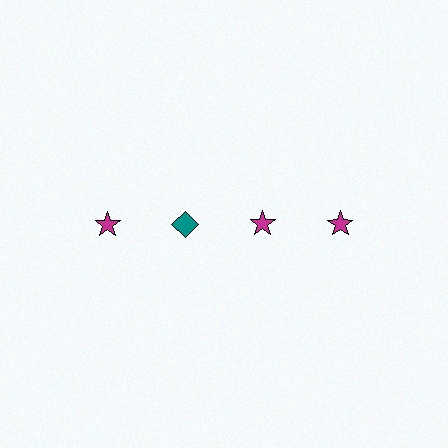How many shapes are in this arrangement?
There are 4 shapes arranged in a grid pattern.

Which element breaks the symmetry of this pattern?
The teal diamond in the top row, second from left column breaks the symmetry. All other shapes are magenta stars.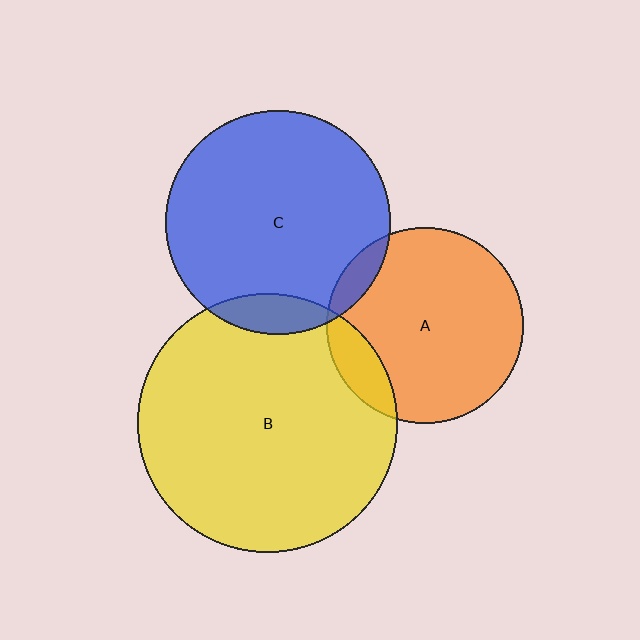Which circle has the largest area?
Circle B (yellow).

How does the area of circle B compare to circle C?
Approximately 1.3 times.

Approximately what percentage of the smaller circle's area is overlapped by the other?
Approximately 15%.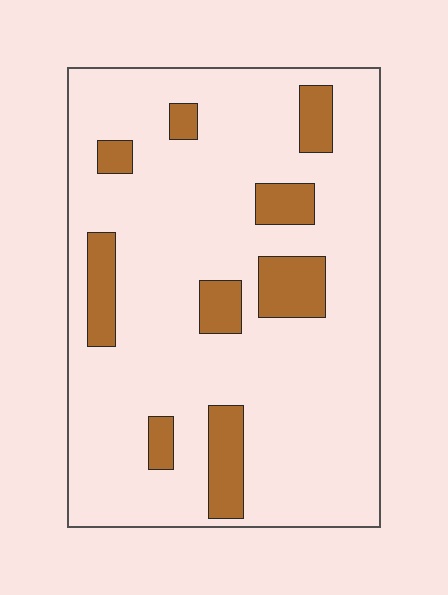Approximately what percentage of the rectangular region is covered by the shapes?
Approximately 15%.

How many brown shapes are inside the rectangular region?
9.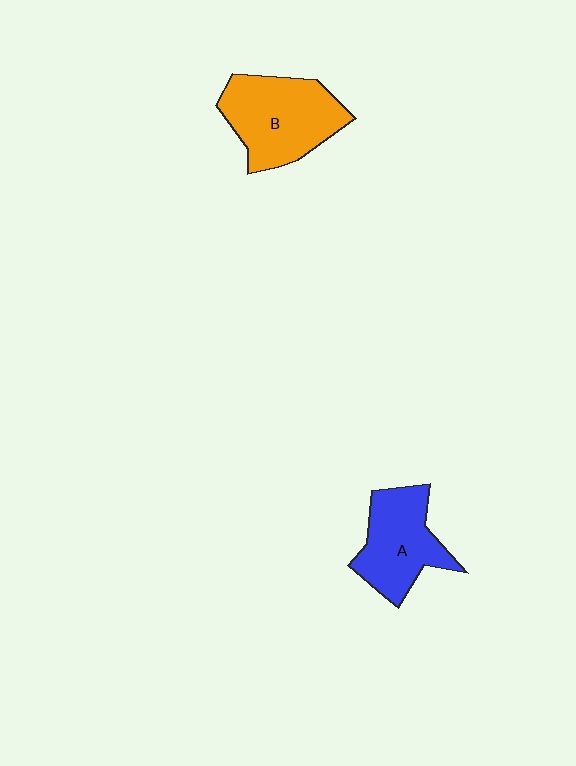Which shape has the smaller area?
Shape A (blue).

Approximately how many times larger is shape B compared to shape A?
Approximately 1.2 times.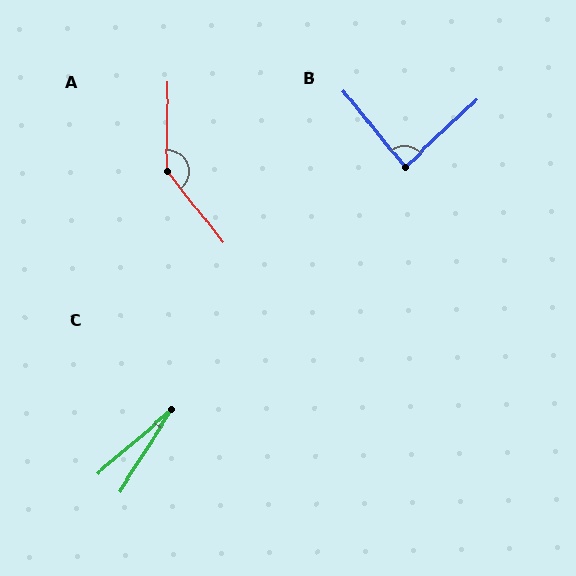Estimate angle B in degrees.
Approximately 86 degrees.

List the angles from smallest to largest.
C (17°), B (86°), A (141°).